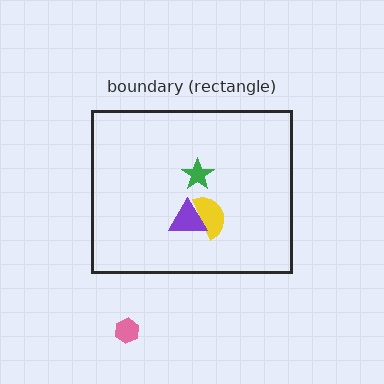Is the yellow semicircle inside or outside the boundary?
Inside.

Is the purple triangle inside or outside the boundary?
Inside.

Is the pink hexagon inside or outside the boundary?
Outside.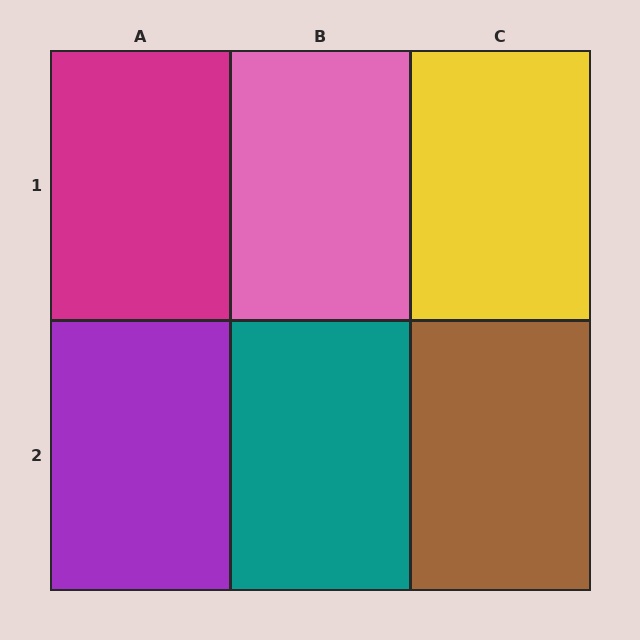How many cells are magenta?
1 cell is magenta.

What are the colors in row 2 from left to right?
Purple, teal, brown.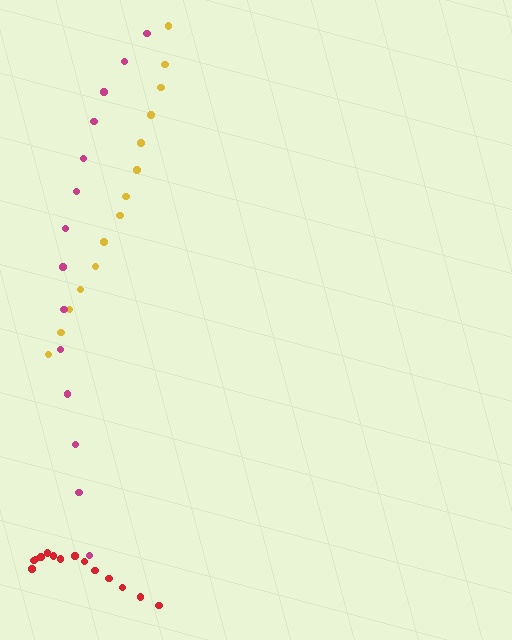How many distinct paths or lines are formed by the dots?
There are 3 distinct paths.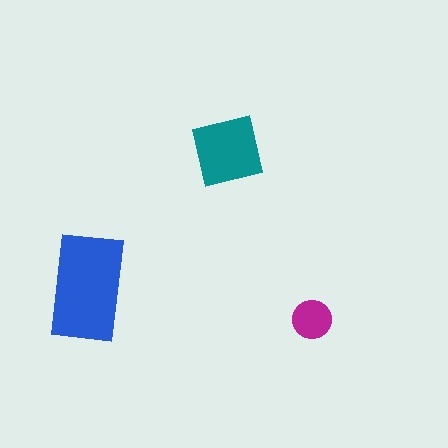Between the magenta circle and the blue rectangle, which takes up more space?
The blue rectangle.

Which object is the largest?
The blue rectangle.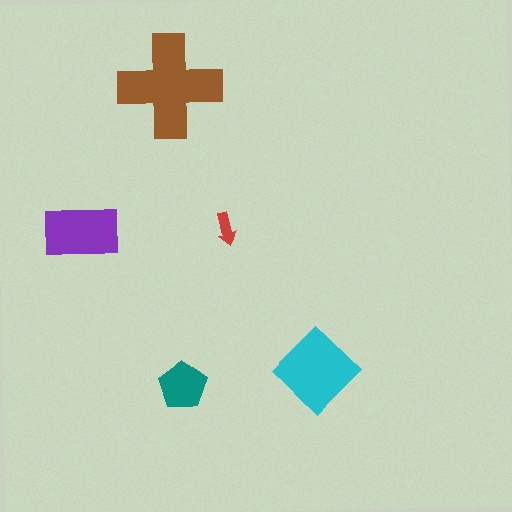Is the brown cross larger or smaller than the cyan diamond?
Larger.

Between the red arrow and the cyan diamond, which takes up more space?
The cyan diamond.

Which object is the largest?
The brown cross.